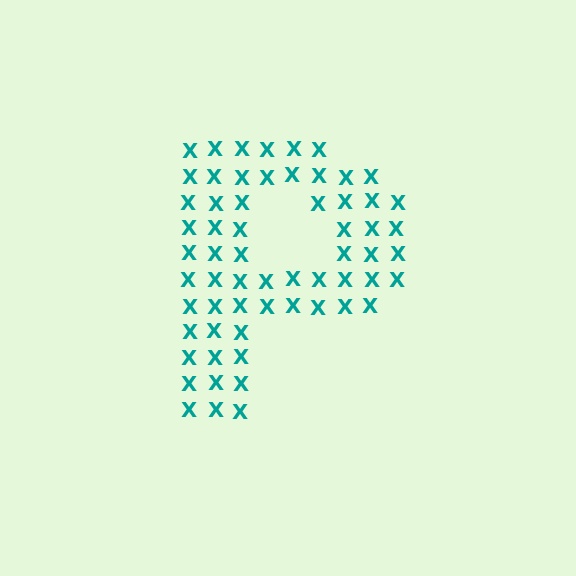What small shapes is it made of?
It is made of small letter X's.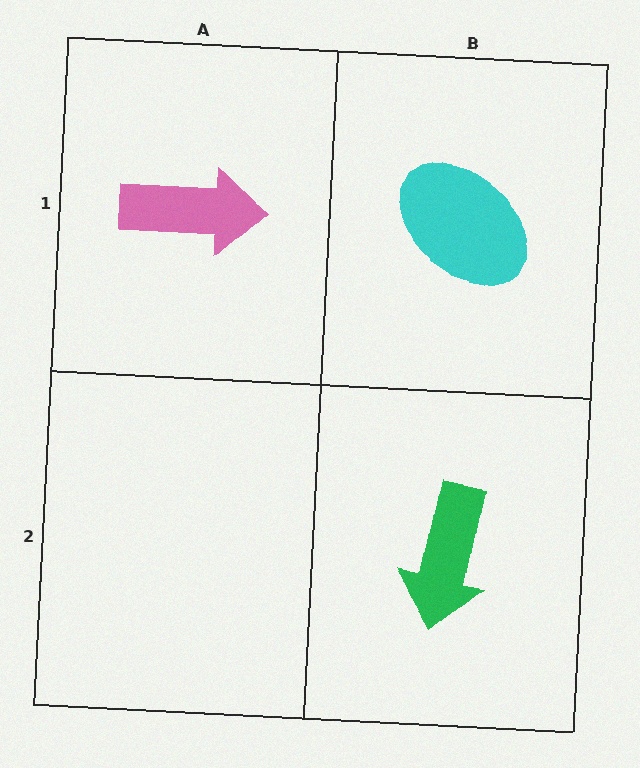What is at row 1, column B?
A cyan ellipse.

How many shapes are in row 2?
1 shape.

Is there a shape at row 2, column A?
No, that cell is empty.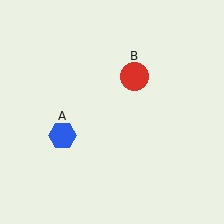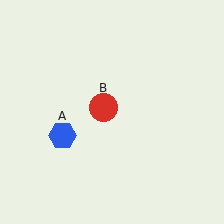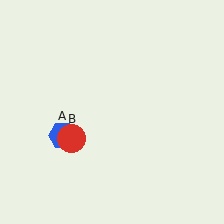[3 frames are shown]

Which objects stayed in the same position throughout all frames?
Blue hexagon (object A) remained stationary.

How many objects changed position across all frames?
1 object changed position: red circle (object B).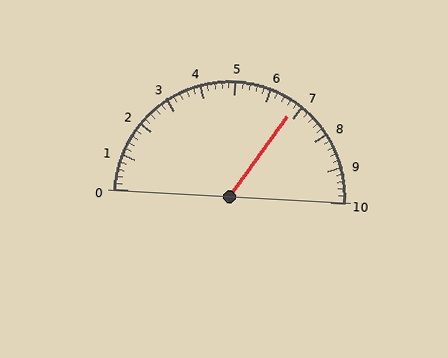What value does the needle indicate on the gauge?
The needle indicates approximately 6.8.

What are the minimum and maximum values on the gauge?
The gauge ranges from 0 to 10.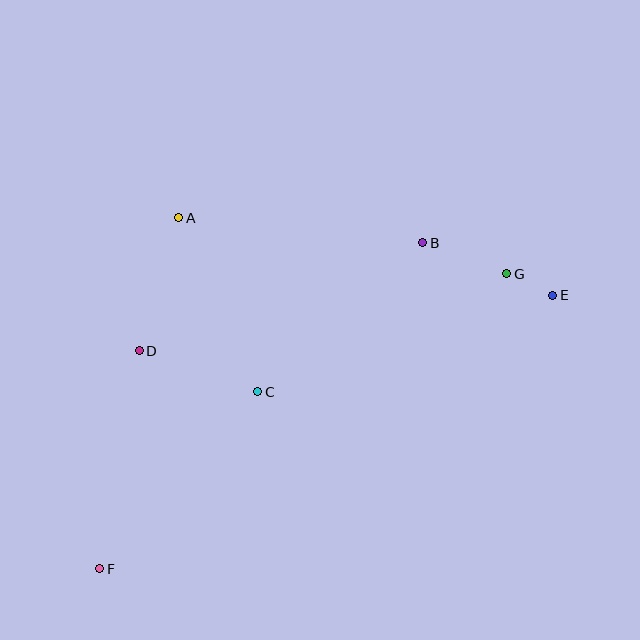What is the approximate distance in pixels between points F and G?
The distance between F and G is approximately 503 pixels.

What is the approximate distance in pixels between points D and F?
The distance between D and F is approximately 222 pixels.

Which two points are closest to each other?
Points E and G are closest to each other.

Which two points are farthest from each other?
Points E and F are farthest from each other.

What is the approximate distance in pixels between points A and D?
The distance between A and D is approximately 139 pixels.